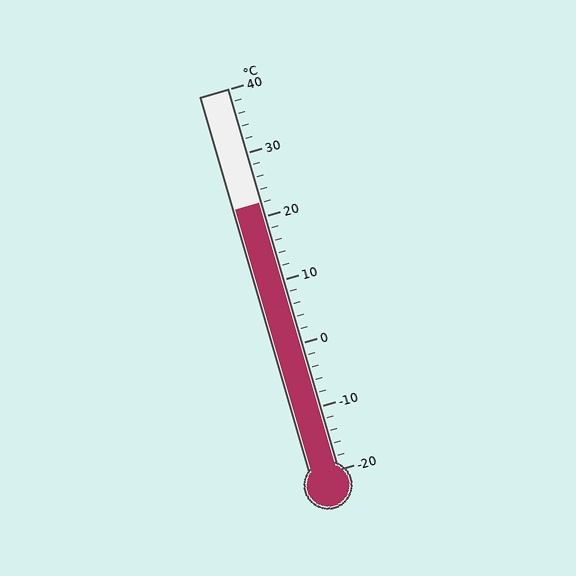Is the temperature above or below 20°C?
The temperature is above 20°C.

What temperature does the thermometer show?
The thermometer shows approximately 22°C.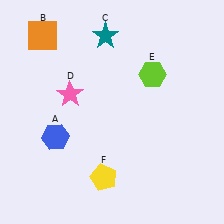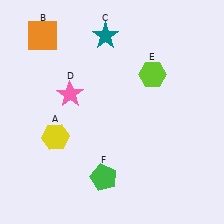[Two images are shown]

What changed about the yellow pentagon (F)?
In Image 1, F is yellow. In Image 2, it changed to green.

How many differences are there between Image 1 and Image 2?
There are 2 differences between the two images.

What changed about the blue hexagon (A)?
In Image 1, A is blue. In Image 2, it changed to yellow.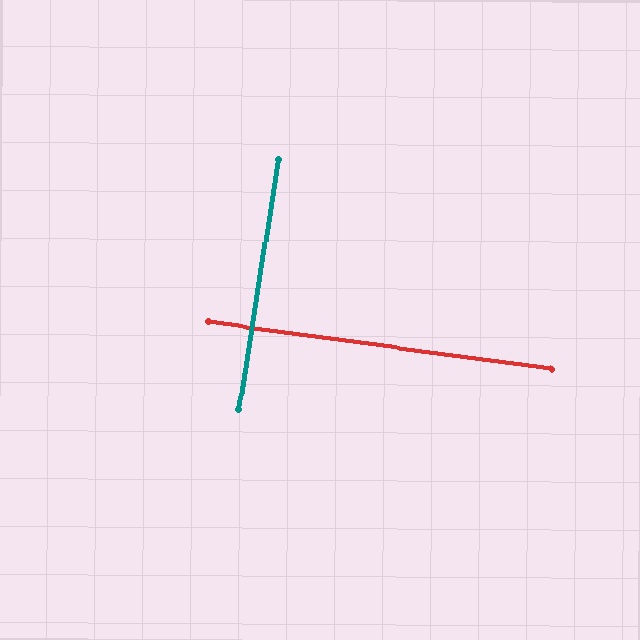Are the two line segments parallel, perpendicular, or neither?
Perpendicular — they meet at approximately 89°.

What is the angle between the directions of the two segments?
Approximately 89 degrees.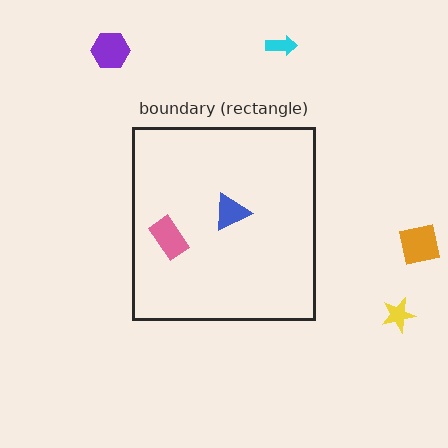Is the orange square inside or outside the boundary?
Outside.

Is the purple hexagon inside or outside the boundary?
Outside.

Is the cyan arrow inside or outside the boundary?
Outside.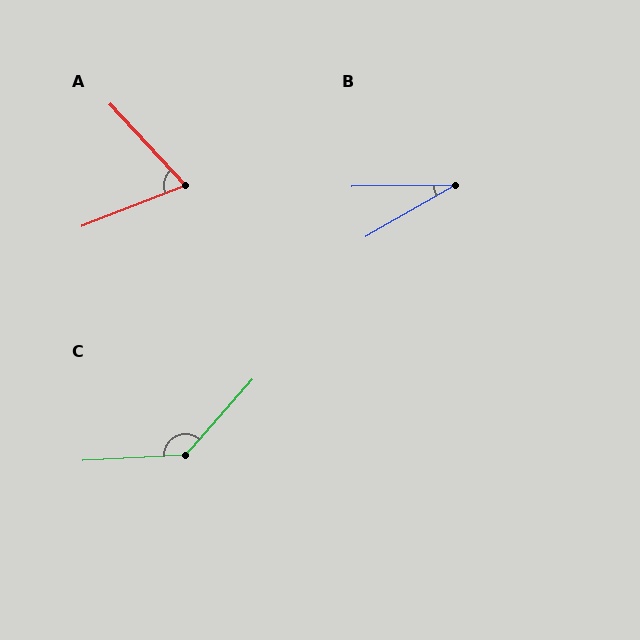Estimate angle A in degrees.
Approximately 69 degrees.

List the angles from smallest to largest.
B (29°), A (69°), C (135°).